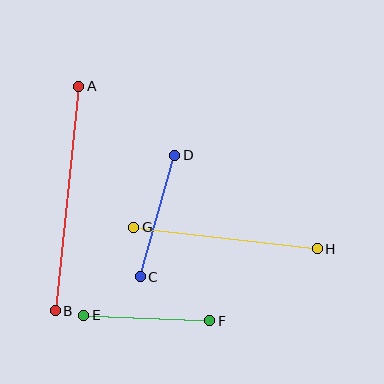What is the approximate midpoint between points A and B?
The midpoint is at approximately (67, 199) pixels.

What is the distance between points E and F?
The distance is approximately 126 pixels.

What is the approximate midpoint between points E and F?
The midpoint is at approximately (147, 318) pixels.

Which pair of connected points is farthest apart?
Points A and B are farthest apart.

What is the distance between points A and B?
The distance is approximately 226 pixels.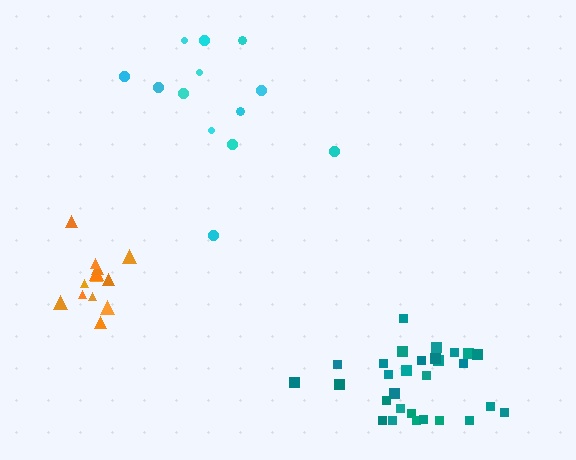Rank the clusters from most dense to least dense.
orange, teal, cyan.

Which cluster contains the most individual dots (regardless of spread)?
Teal (29).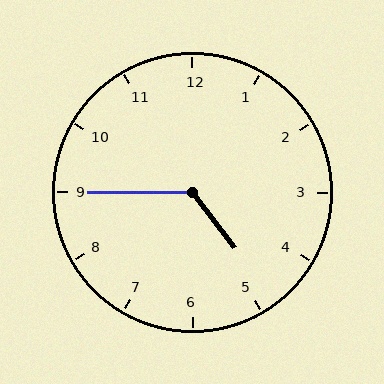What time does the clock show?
4:45.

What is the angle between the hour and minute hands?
Approximately 128 degrees.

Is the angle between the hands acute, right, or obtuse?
It is obtuse.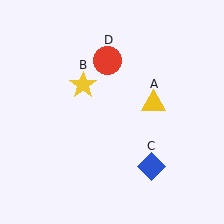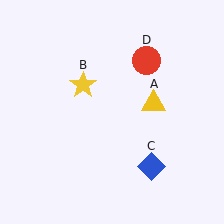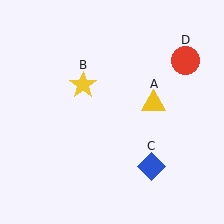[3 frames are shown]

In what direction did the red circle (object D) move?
The red circle (object D) moved right.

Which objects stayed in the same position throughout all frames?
Yellow triangle (object A) and yellow star (object B) and blue diamond (object C) remained stationary.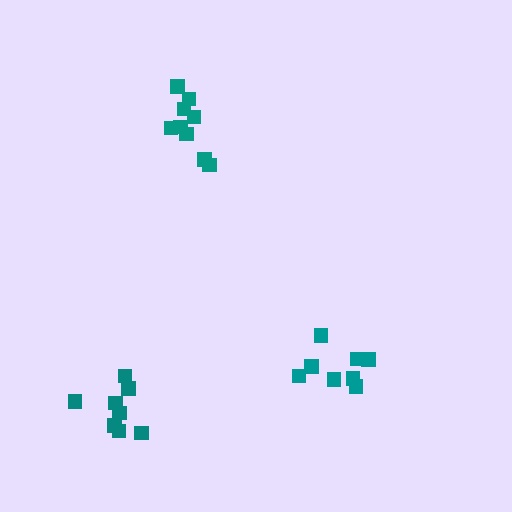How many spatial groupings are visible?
There are 3 spatial groupings.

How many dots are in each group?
Group 1: 8 dots, Group 2: 8 dots, Group 3: 9 dots (25 total).